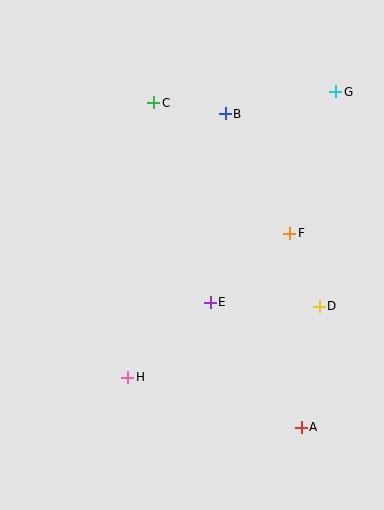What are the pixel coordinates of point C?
Point C is at (154, 103).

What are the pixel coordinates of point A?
Point A is at (301, 427).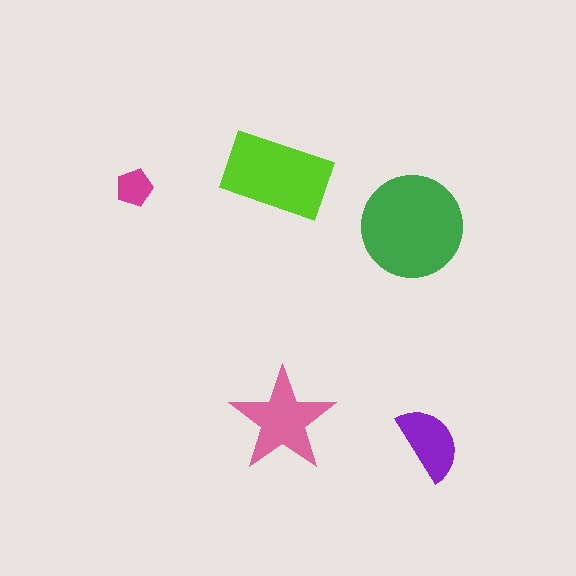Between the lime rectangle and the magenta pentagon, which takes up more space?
The lime rectangle.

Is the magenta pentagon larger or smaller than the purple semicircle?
Smaller.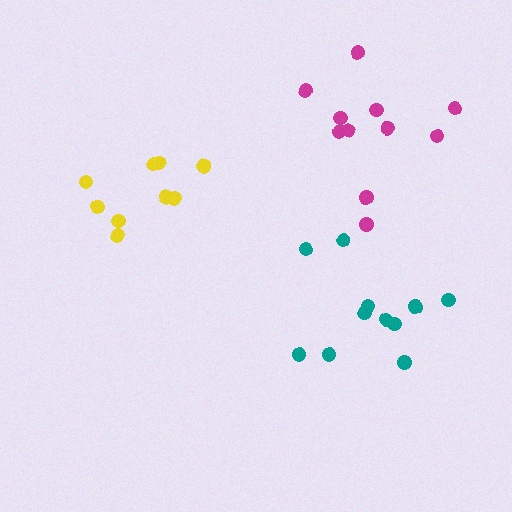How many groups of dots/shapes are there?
There are 3 groups.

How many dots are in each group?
Group 1: 11 dots, Group 2: 11 dots, Group 3: 9 dots (31 total).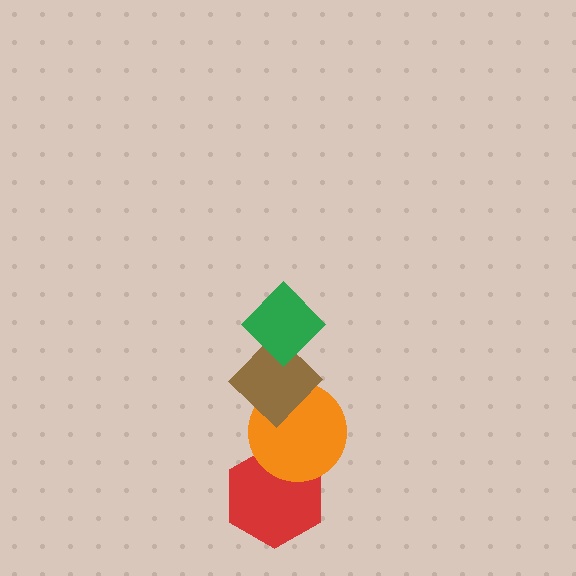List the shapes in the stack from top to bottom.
From top to bottom: the green diamond, the brown diamond, the orange circle, the red hexagon.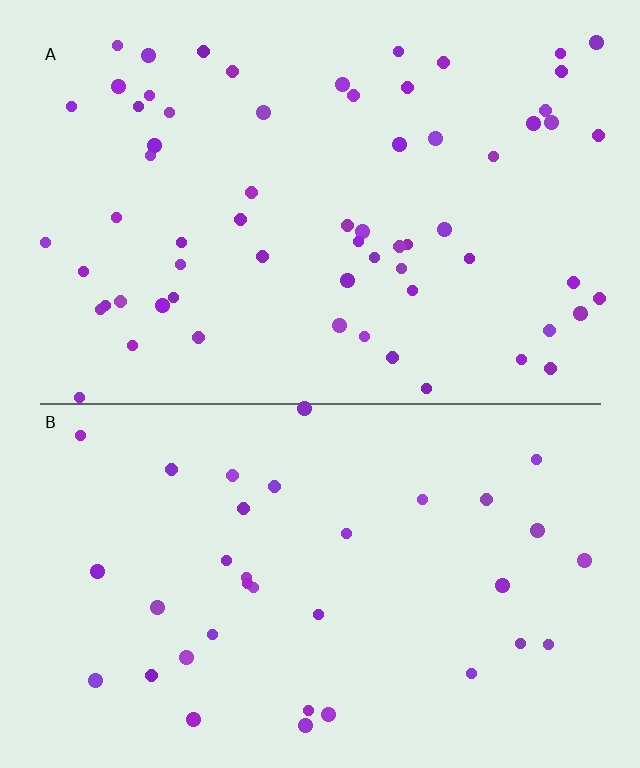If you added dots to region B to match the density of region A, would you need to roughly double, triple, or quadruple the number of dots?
Approximately double.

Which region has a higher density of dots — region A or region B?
A (the top).